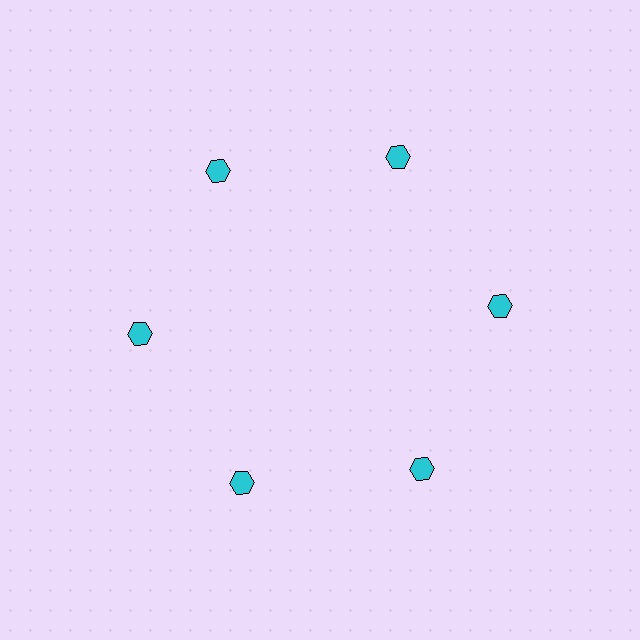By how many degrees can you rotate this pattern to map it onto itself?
The pattern maps onto itself every 60 degrees of rotation.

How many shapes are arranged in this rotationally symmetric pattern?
There are 6 shapes, arranged in 6 groups of 1.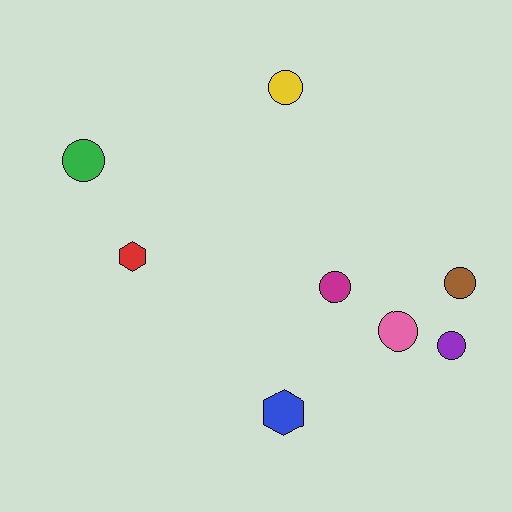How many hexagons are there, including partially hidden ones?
There are 2 hexagons.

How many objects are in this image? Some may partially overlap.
There are 8 objects.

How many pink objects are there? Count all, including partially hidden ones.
There is 1 pink object.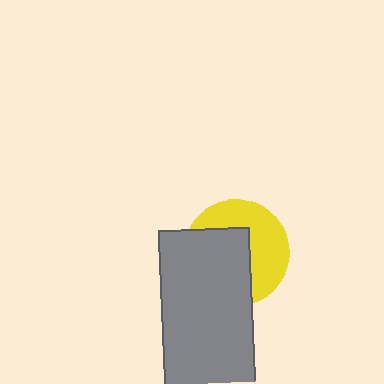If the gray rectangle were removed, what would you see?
You would see the complete yellow circle.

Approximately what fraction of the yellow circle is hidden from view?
Roughly 51% of the yellow circle is hidden behind the gray rectangle.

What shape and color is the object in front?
The object in front is a gray rectangle.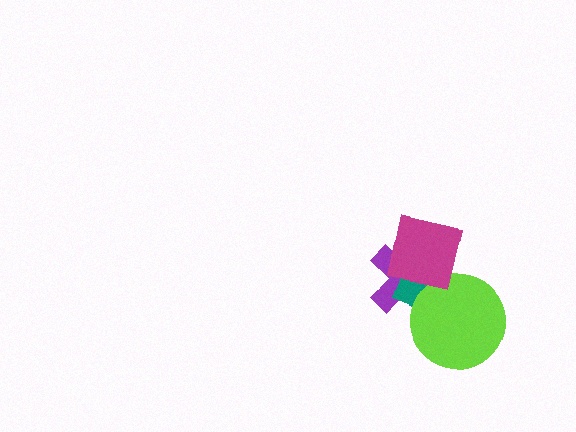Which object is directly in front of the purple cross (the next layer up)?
The teal rectangle is directly in front of the purple cross.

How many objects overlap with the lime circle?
3 objects overlap with the lime circle.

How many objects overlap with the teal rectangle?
3 objects overlap with the teal rectangle.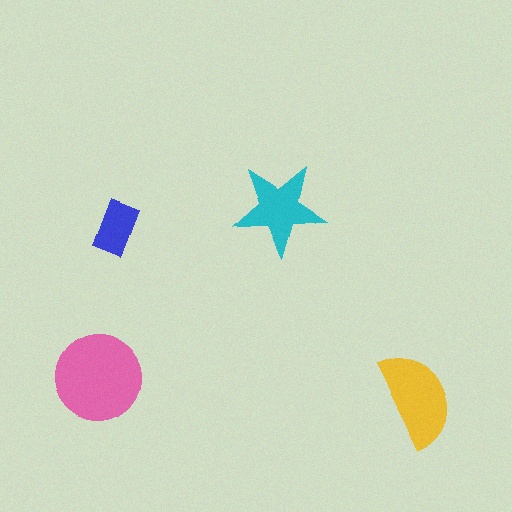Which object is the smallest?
The blue rectangle.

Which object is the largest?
The pink circle.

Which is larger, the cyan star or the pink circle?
The pink circle.